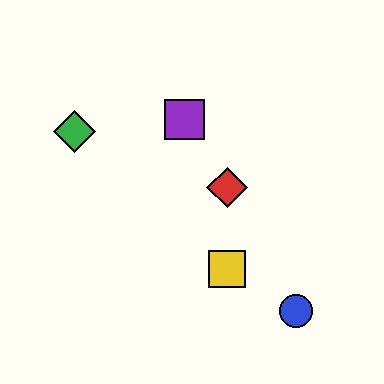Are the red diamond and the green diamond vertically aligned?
No, the red diamond is at x≈227 and the green diamond is at x≈75.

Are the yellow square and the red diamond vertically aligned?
Yes, both are at x≈227.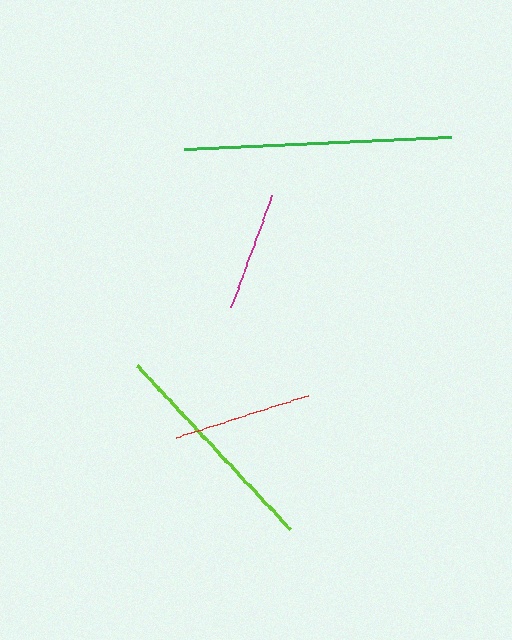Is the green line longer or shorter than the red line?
The green line is longer than the red line.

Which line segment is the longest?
The green line is the longest at approximately 267 pixels.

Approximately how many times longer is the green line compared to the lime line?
The green line is approximately 1.2 times the length of the lime line.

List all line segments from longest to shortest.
From longest to shortest: green, lime, red, magenta.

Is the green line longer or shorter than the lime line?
The green line is longer than the lime line.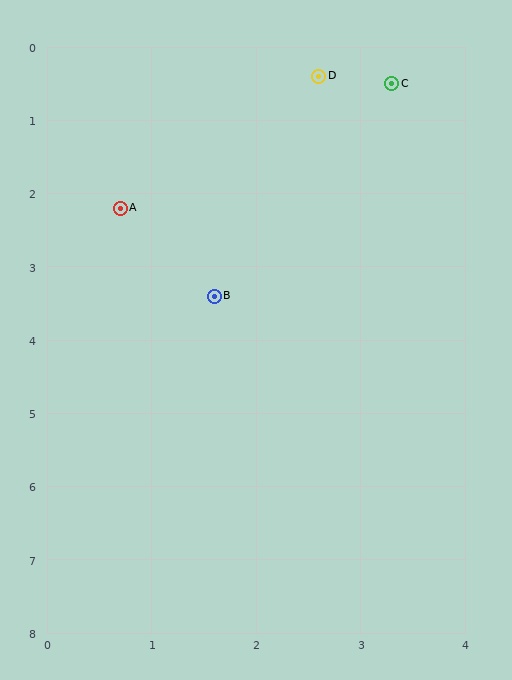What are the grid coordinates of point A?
Point A is at approximately (0.7, 2.2).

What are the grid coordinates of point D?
Point D is at approximately (2.6, 0.4).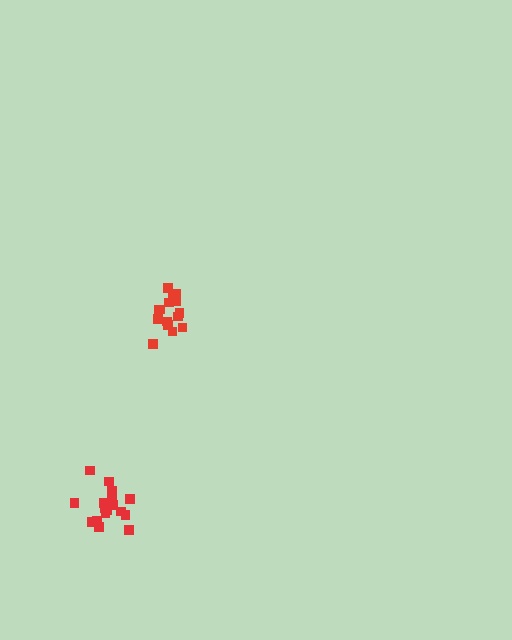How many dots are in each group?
Group 1: 15 dots, Group 2: 17 dots (32 total).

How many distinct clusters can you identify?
There are 2 distinct clusters.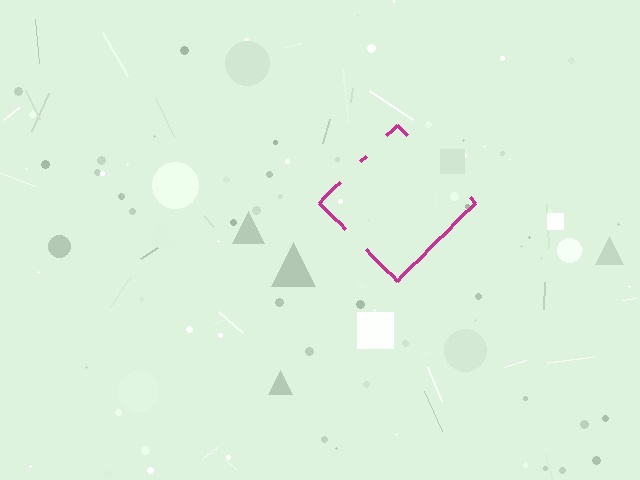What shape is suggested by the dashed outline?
The dashed outline suggests a diamond.